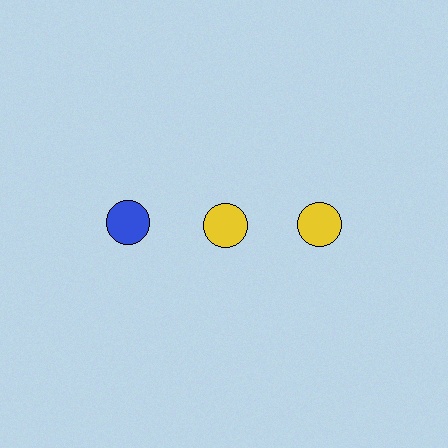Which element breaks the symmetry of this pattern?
The blue circle in the top row, leftmost column breaks the symmetry. All other shapes are yellow circles.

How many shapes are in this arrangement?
There are 3 shapes arranged in a grid pattern.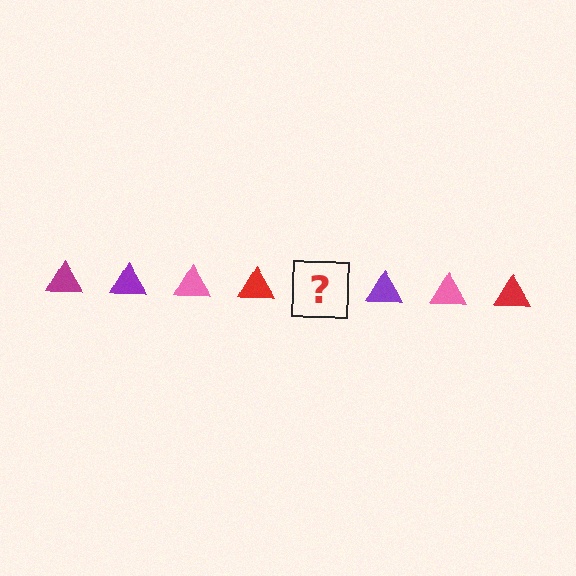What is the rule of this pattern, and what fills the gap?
The rule is that the pattern cycles through magenta, purple, pink, red triangles. The gap should be filled with a magenta triangle.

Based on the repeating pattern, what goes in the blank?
The blank should be a magenta triangle.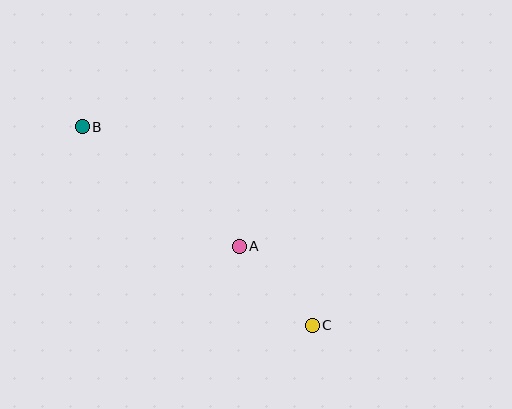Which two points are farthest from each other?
Points B and C are farthest from each other.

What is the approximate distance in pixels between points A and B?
The distance between A and B is approximately 197 pixels.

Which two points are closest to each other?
Points A and C are closest to each other.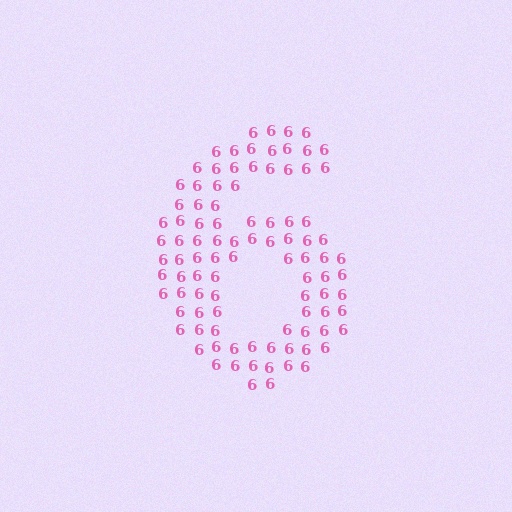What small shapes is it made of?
It is made of small digit 6's.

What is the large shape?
The large shape is the digit 6.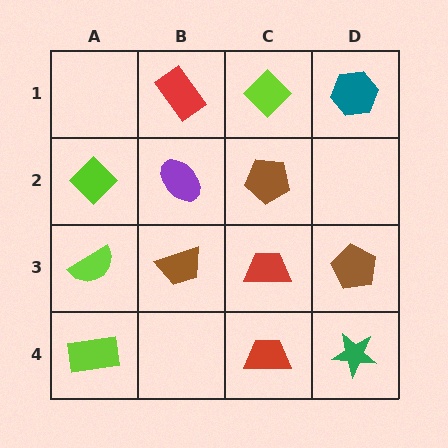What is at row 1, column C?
A lime diamond.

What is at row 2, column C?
A brown pentagon.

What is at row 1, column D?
A teal hexagon.